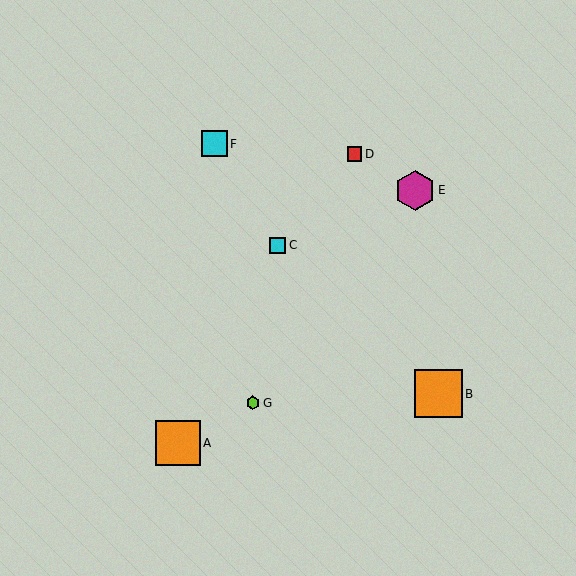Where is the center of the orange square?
The center of the orange square is at (438, 394).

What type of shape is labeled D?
Shape D is a red square.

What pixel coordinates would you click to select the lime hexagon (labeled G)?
Click at (253, 403) to select the lime hexagon G.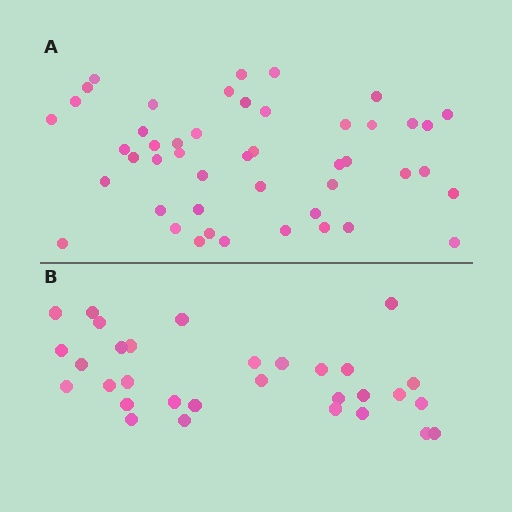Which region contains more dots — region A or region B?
Region A (the top region) has more dots.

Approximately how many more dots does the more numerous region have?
Region A has approximately 15 more dots than region B.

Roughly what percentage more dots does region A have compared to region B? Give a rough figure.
About 50% more.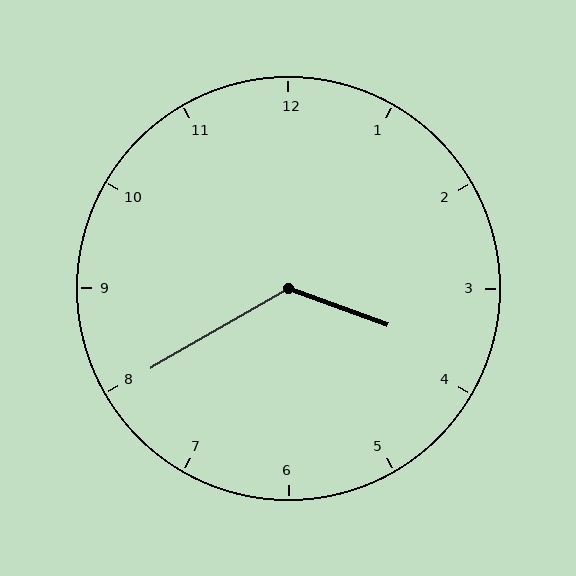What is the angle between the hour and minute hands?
Approximately 130 degrees.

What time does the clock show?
3:40.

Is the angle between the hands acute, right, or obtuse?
It is obtuse.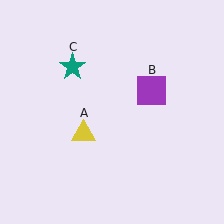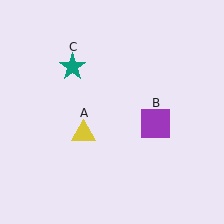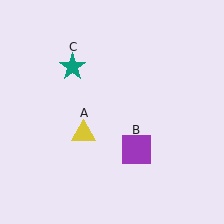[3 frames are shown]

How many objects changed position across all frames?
1 object changed position: purple square (object B).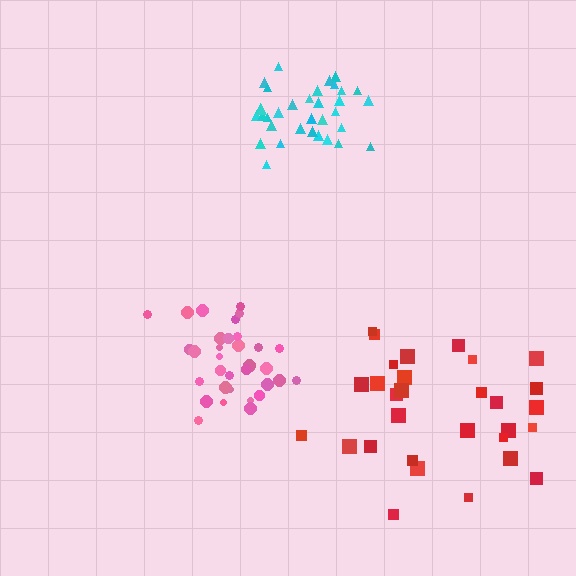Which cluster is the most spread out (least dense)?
Red.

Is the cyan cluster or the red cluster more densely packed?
Cyan.